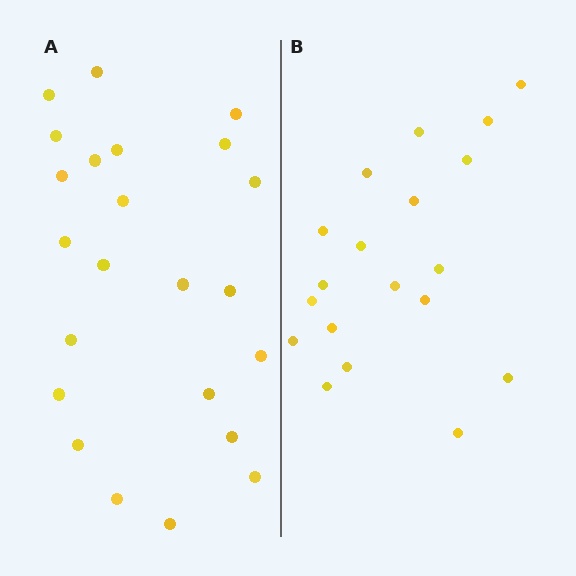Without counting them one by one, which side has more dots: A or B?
Region A (the left region) has more dots.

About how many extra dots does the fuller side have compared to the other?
Region A has about 4 more dots than region B.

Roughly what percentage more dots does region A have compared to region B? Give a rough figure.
About 20% more.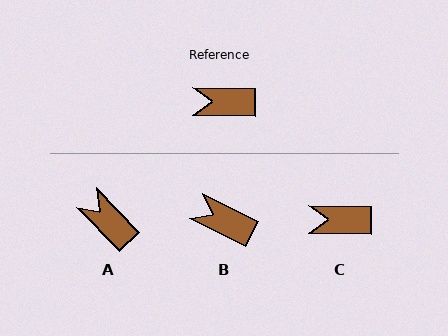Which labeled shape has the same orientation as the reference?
C.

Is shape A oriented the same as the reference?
No, it is off by about 45 degrees.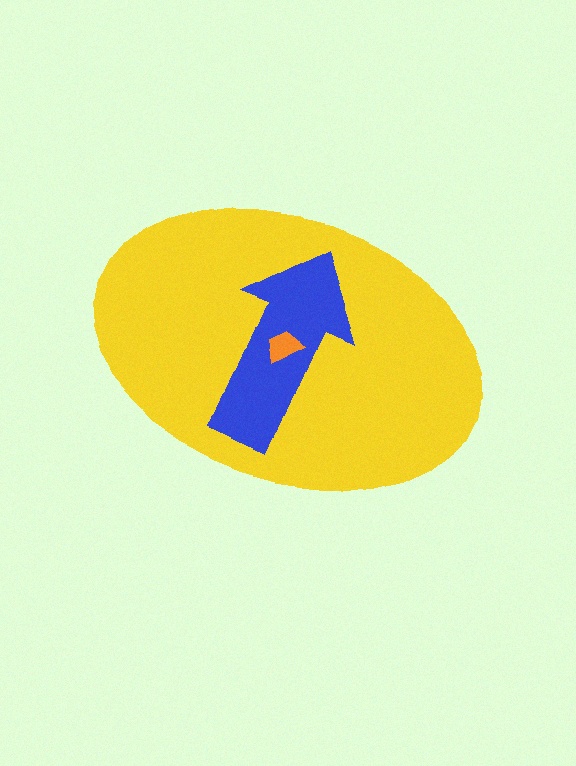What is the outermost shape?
The yellow ellipse.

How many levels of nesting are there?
3.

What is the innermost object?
The orange trapezoid.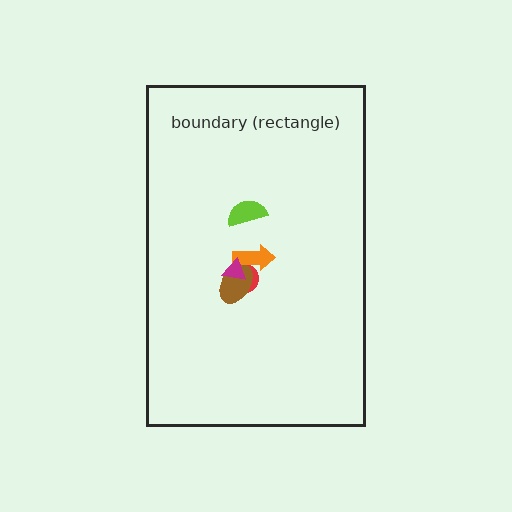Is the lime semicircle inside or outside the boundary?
Inside.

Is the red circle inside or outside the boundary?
Inside.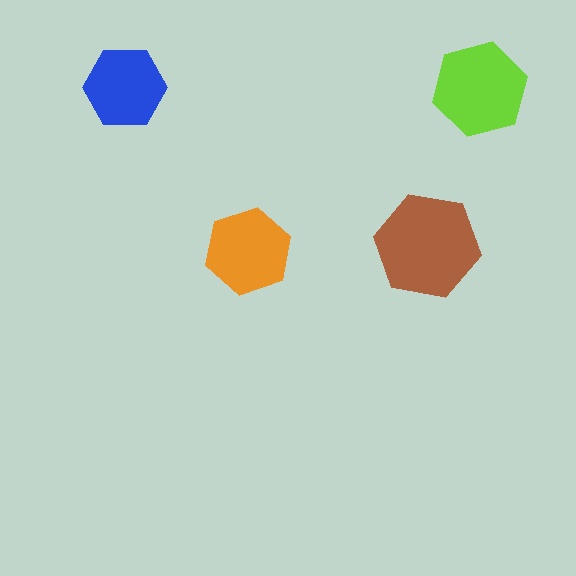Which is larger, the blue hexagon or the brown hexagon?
The brown one.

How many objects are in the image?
There are 4 objects in the image.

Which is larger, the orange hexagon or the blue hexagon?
The orange one.